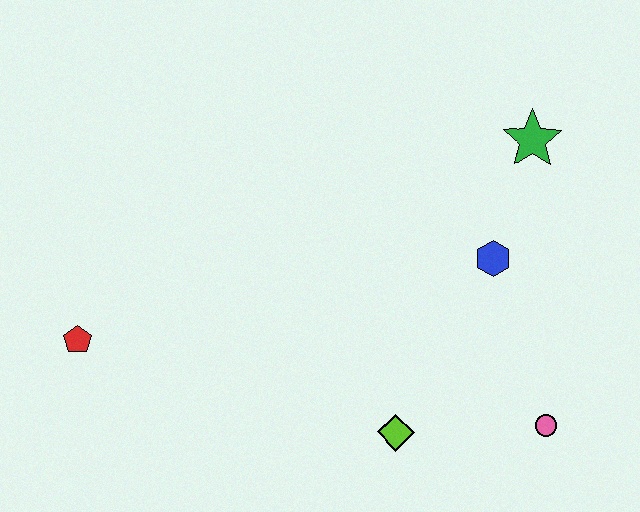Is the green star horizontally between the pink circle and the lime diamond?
Yes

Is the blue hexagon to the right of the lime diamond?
Yes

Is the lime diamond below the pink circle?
Yes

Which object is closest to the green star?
The blue hexagon is closest to the green star.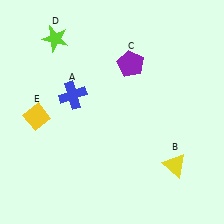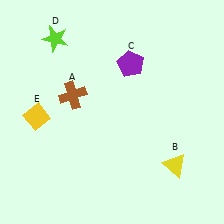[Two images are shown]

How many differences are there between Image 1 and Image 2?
There is 1 difference between the two images.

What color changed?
The cross (A) changed from blue in Image 1 to brown in Image 2.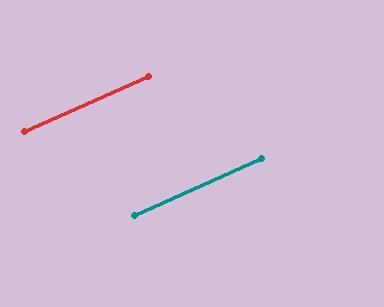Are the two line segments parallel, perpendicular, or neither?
Parallel — their directions differ by only 0.7°.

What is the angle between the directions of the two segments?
Approximately 1 degree.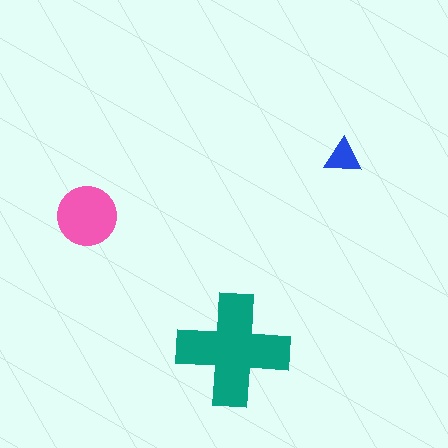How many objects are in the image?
There are 3 objects in the image.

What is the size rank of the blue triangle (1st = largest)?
3rd.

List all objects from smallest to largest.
The blue triangle, the pink circle, the teal cross.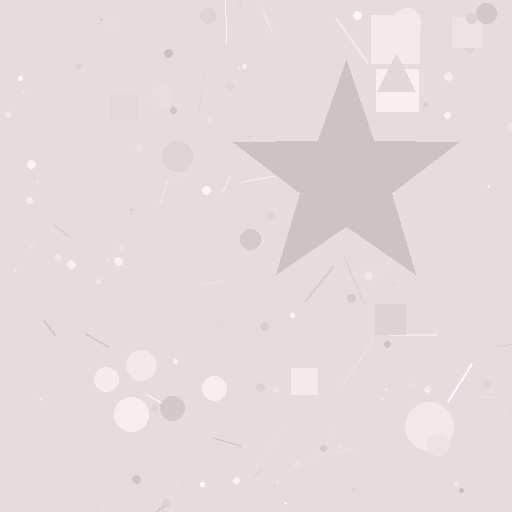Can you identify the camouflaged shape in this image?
The camouflaged shape is a star.